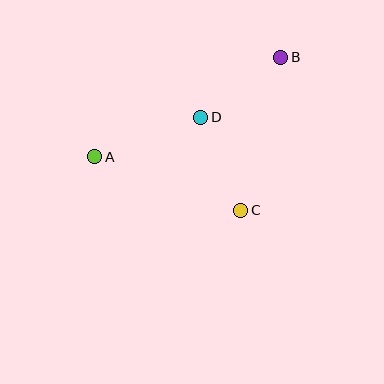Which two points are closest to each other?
Points B and D are closest to each other.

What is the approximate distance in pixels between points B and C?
The distance between B and C is approximately 158 pixels.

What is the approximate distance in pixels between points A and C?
The distance between A and C is approximately 155 pixels.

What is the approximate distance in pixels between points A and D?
The distance between A and D is approximately 113 pixels.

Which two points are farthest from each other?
Points A and B are farthest from each other.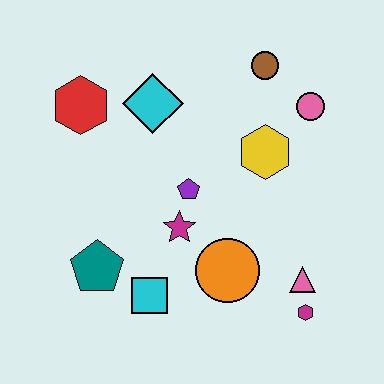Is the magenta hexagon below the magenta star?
Yes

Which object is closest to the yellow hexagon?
The pink circle is closest to the yellow hexagon.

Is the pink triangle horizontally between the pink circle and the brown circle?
Yes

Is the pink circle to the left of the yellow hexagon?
No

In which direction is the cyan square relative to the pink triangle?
The cyan square is to the left of the pink triangle.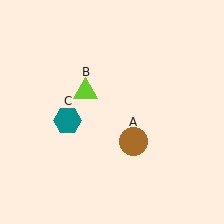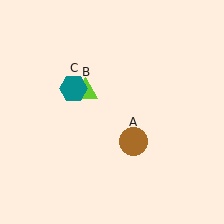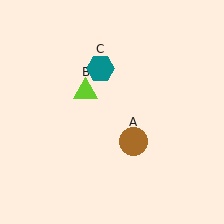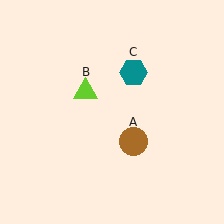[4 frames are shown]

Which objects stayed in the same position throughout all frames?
Brown circle (object A) and lime triangle (object B) remained stationary.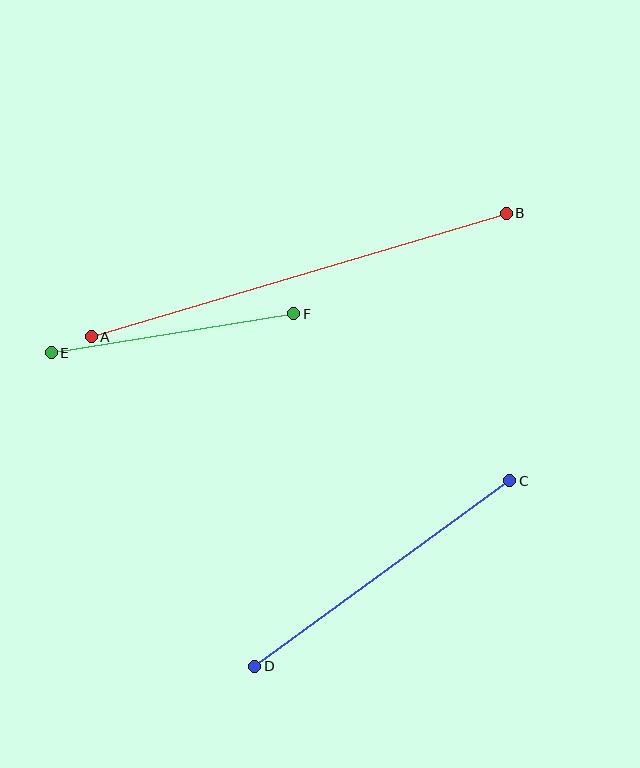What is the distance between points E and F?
The distance is approximately 246 pixels.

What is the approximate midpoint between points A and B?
The midpoint is at approximately (299, 275) pixels.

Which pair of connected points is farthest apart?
Points A and B are farthest apart.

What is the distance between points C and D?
The distance is approximately 315 pixels.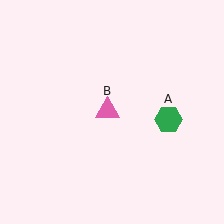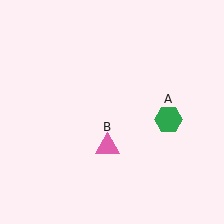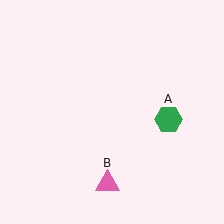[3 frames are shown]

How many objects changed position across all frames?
1 object changed position: pink triangle (object B).